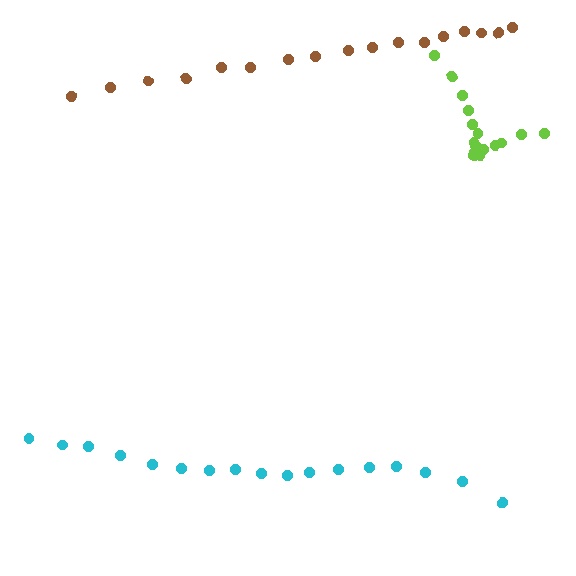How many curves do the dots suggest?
There are 3 distinct paths.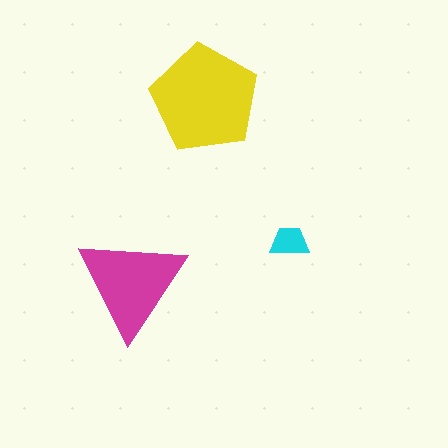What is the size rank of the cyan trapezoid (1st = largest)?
3rd.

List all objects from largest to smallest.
The yellow pentagon, the magenta triangle, the cyan trapezoid.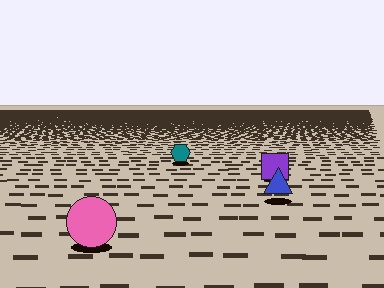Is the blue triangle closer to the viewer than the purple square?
Yes. The blue triangle is closer — you can tell from the texture gradient: the ground texture is coarser near it.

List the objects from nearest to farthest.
From nearest to farthest: the pink circle, the blue triangle, the purple square, the teal hexagon.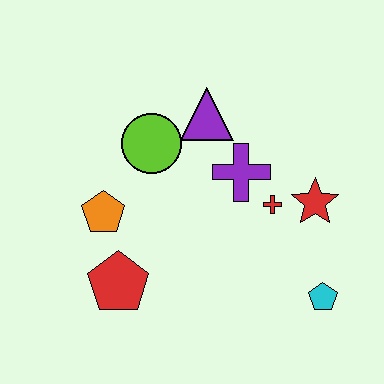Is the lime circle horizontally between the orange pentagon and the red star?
Yes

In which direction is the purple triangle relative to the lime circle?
The purple triangle is to the right of the lime circle.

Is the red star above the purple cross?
No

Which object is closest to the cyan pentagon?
The red star is closest to the cyan pentagon.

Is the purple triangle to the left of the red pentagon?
No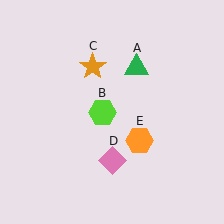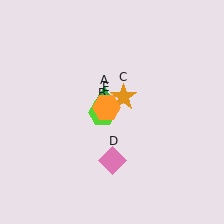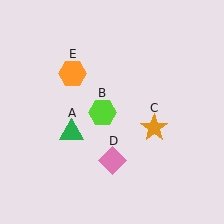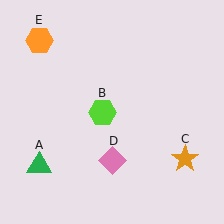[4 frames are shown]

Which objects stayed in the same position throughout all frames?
Lime hexagon (object B) and pink diamond (object D) remained stationary.